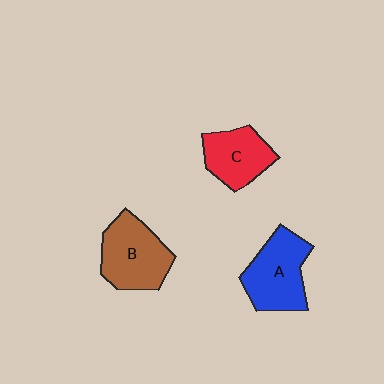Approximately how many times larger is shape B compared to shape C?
Approximately 1.3 times.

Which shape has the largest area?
Shape B (brown).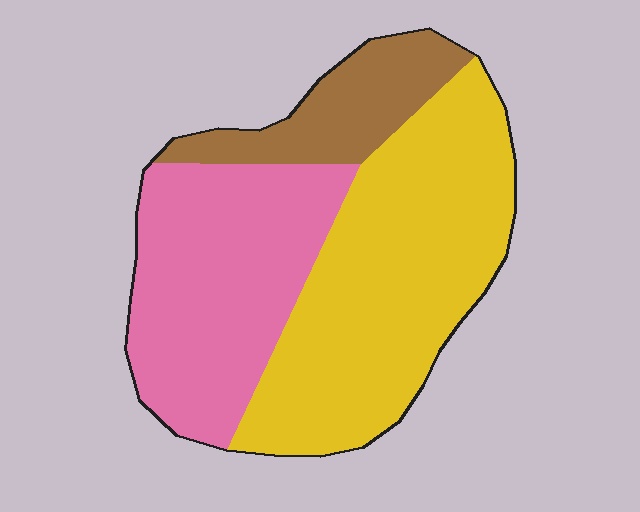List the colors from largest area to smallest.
From largest to smallest: yellow, pink, brown.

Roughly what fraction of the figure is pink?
Pink takes up about three eighths (3/8) of the figure.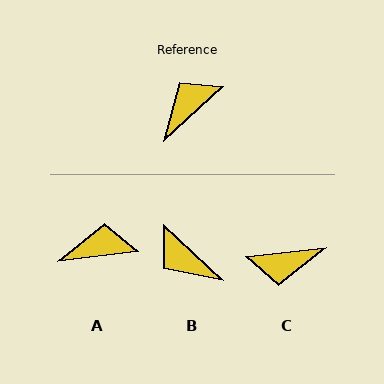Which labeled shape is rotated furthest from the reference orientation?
C, about 143 degrees away.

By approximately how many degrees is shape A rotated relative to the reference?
Approximately 36 degrees clockwise.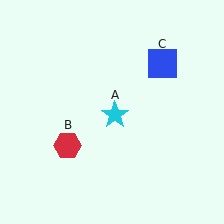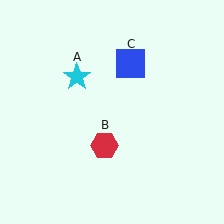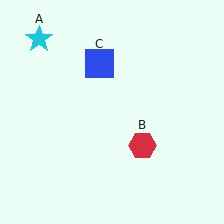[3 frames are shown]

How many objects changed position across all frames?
3 objects changed position: cyan star (object A), red hexagon (object B), blue square (object C).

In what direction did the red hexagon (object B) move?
The red hexagon (object B) moved right.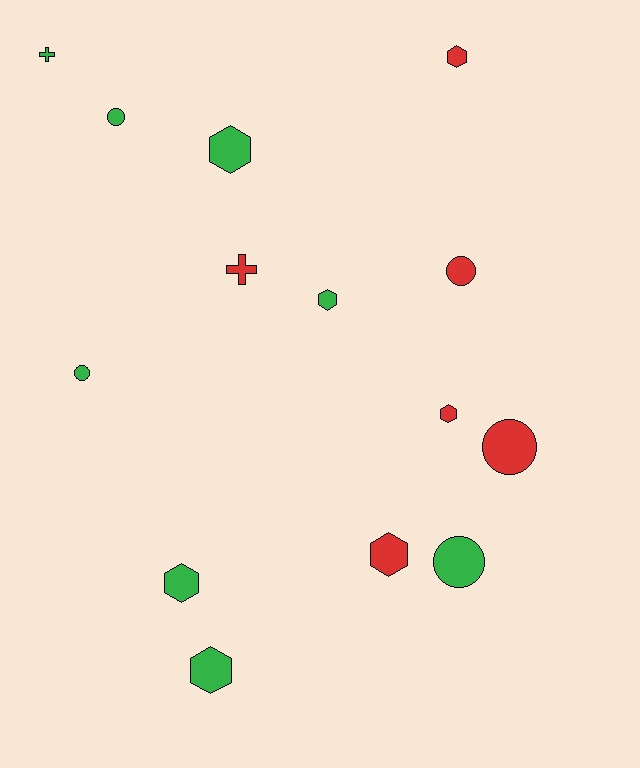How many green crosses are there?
There is 1 green cross.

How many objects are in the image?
There are 14 objects.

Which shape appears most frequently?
Hexagon, with 7 objects.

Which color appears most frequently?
Green, with 8 objects.